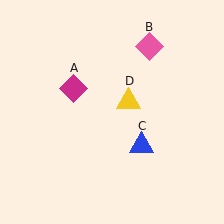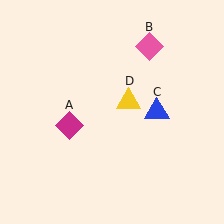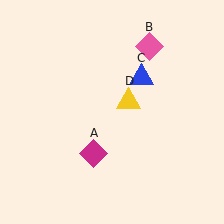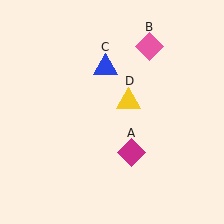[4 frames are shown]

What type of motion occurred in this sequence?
The magenta diamond (object A), blue triangle (object C) rotated counterclockwise around the center of the scene.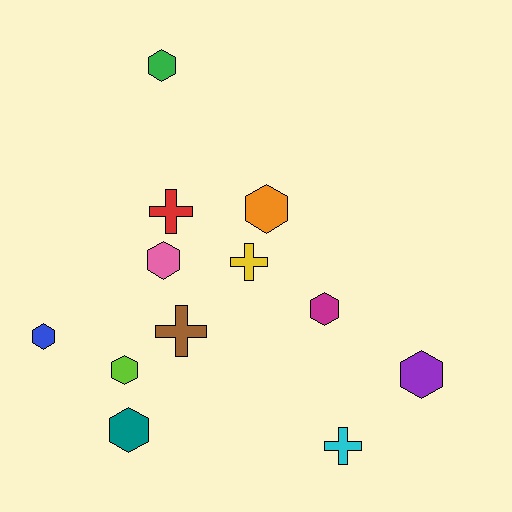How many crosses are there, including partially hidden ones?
There are 4 crosses.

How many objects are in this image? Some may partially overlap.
There are 12 objects.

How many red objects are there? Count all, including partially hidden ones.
There is 1 red object.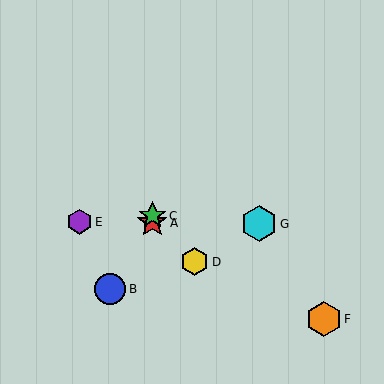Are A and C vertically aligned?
Yes, both are at x≈152.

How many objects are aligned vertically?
2 objects (A, C) are aligned vertically.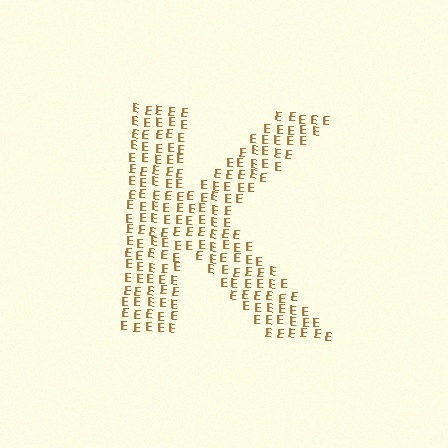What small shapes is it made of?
It is made of small letter E's.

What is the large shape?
The large shape is the letter K.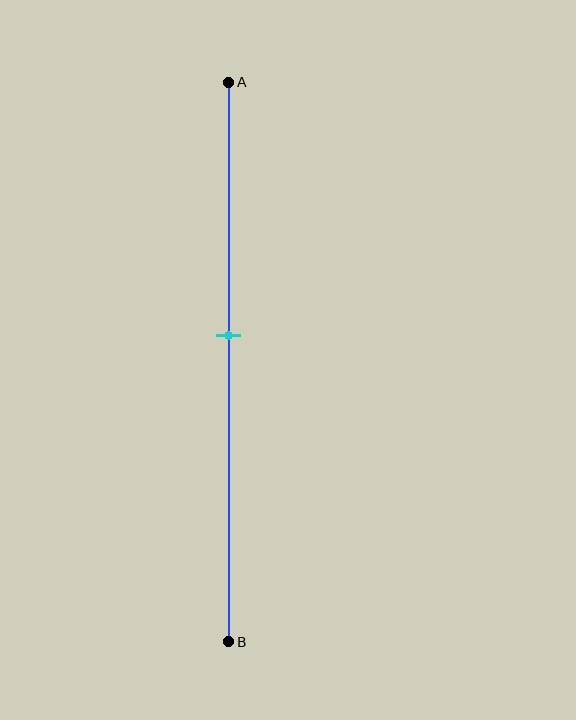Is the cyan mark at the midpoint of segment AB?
No, the mark is at about 45% from A, not at the 50% midpoint.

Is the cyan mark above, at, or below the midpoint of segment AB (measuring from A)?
The cyan mark is above the midpoint of segment AB.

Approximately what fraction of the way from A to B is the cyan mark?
The cyan mark is approximately 45% of the way from A to B.